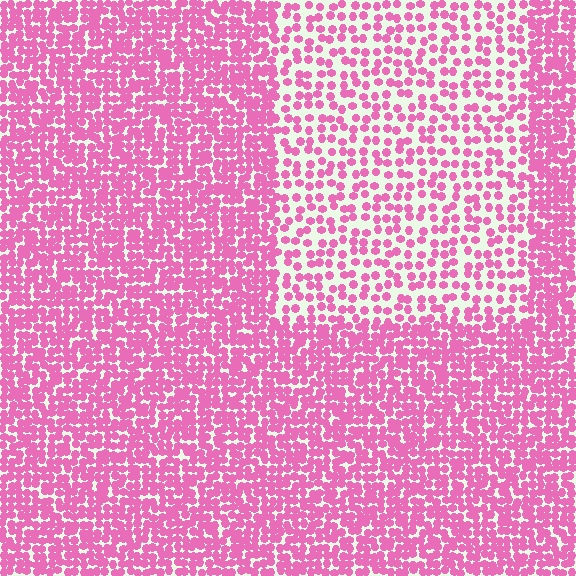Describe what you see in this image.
The image contains small pink elements arranged at two different densities. A rectangle-shaped region is visible where the elements are less densely packed than the surrounding area.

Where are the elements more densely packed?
The elements are more densely packed outside the rectangle boundary.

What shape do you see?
I see a rectangle.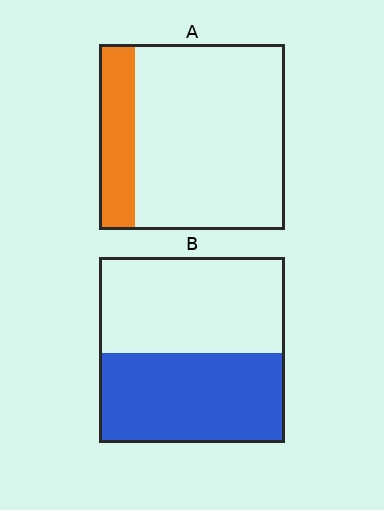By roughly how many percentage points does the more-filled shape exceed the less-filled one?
By roughly 30 percentage points (B over A).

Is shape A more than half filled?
No.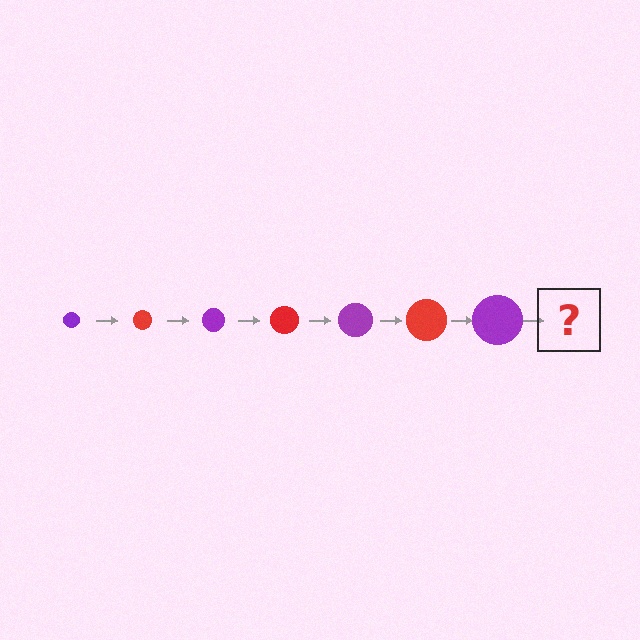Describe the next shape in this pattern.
It should be a red circle, larger than the previous one.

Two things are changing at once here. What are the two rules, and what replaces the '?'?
The two rules are that the circle grows larger each step and the color cycles through purple and red. The '?' should be a red circle, larger than the previous one.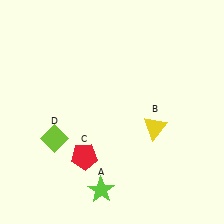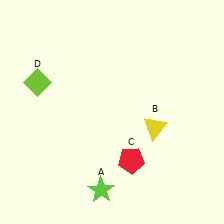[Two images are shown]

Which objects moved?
The objects that moved are: the red pentagon (C), the lime diamond (D).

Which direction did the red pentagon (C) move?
The red pentagon (C) moved right.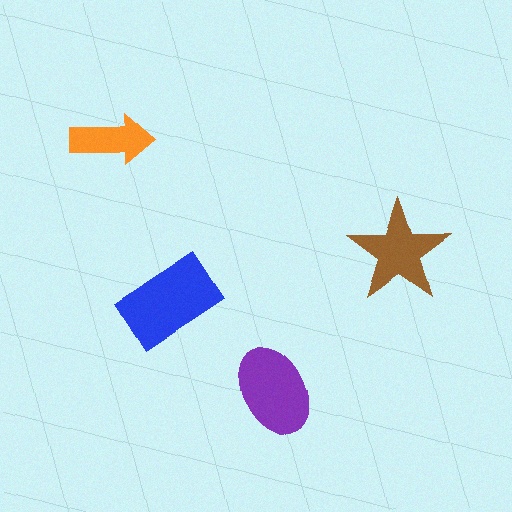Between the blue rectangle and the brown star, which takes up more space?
The blue rectangle.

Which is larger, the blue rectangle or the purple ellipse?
The blue rectangle.